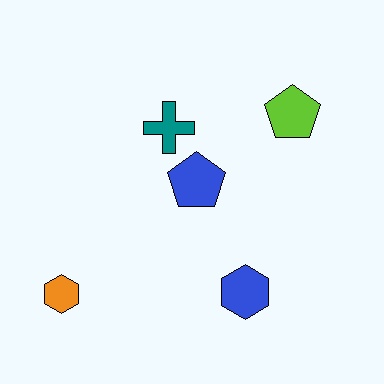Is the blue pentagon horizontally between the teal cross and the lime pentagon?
Yes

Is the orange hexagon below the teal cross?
Yes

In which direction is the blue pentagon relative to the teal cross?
The blue pentagon is below the teal cross.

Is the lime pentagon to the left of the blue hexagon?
No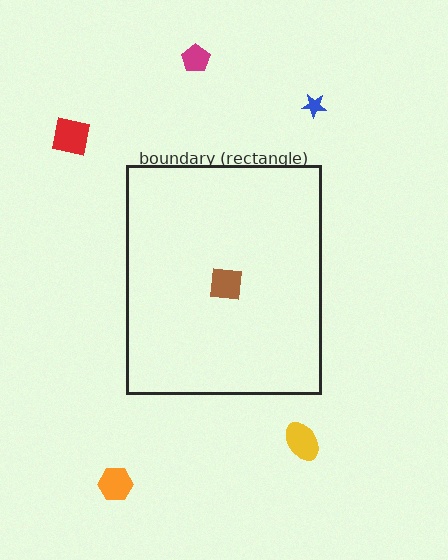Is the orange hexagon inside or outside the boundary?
Outside.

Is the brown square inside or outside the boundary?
Inside.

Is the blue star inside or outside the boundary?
Outside.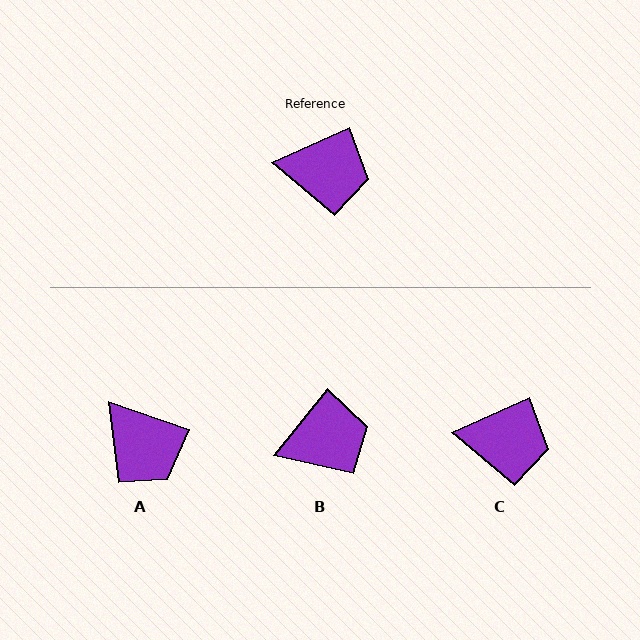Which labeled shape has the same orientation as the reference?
C.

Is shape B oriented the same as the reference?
No, it is off by about 27 degrees.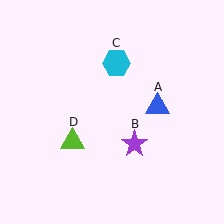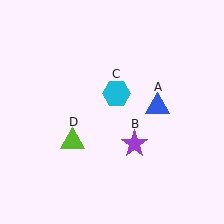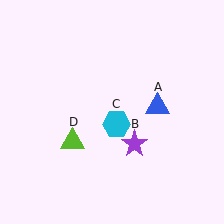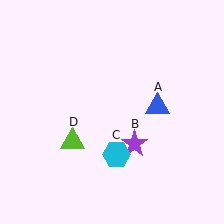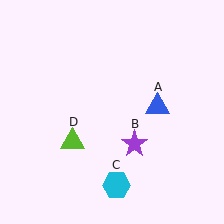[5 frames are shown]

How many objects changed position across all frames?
1 object changed position: cyan hexagon (object C).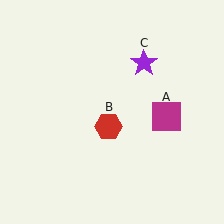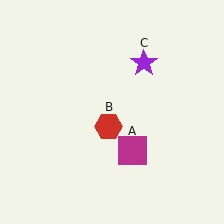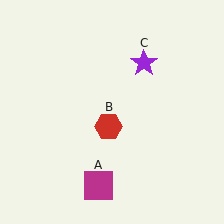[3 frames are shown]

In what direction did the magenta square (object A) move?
The magenta square (object A) moved down and to the left.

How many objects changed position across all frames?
1 object changed position: magenta square (object A).